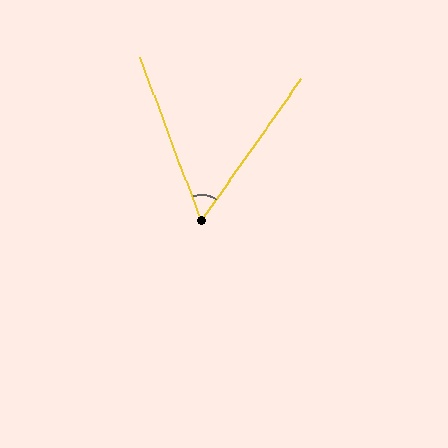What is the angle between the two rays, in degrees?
Approximately 56 degrees.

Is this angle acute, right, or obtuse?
It is acute.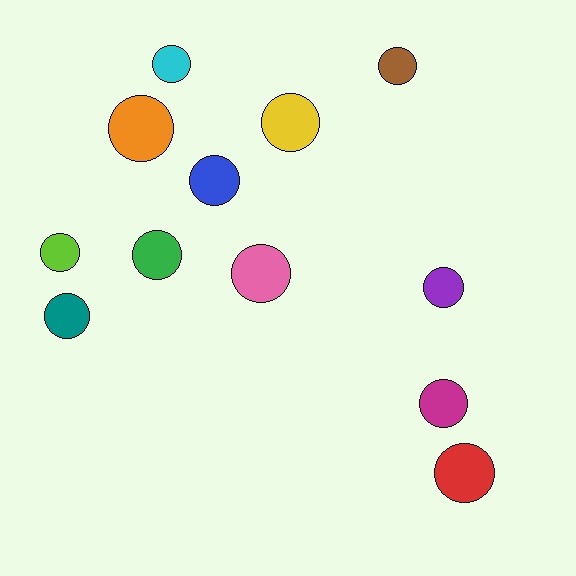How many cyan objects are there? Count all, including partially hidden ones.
There is 1 cyan object.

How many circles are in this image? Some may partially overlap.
There are 12 circles.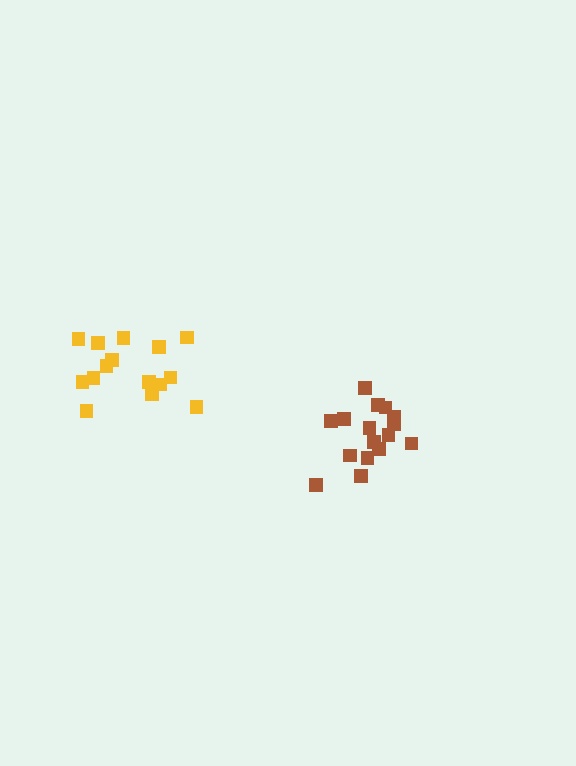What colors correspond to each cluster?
The clusters are colored: brown, yellow.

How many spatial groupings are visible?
There are 2 spatial groupings.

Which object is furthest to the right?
The brown cluster is rightmost.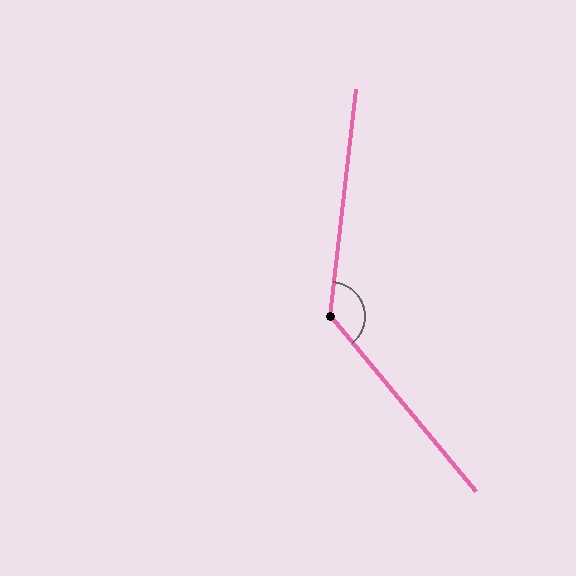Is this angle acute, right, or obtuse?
It is obtuse.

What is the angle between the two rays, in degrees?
Approximately 134 degrees.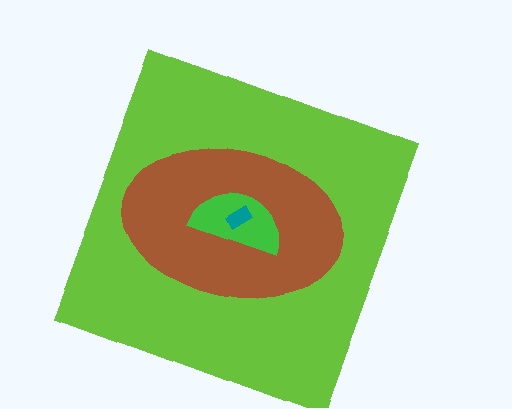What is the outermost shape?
The lime square.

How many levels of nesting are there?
4.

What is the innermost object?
The teal rectangle.